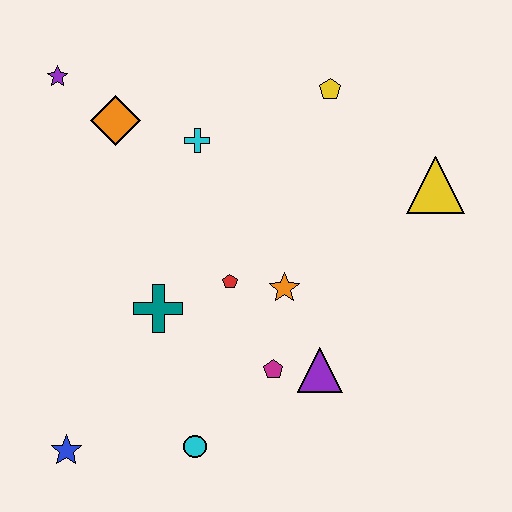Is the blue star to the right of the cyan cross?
No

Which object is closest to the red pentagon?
The orange star is closest to the red pentagon.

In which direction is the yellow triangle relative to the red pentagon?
The yellow triangle is to the right of the red pentagon.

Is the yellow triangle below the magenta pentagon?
No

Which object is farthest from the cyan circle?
The purple star is farthest from the cyan circle.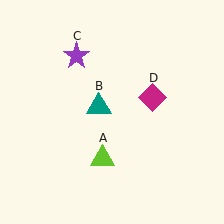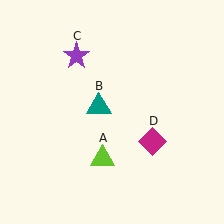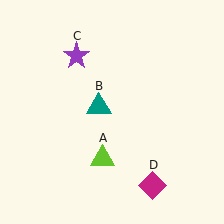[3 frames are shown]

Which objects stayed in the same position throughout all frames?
Lime triangle (object A) and teal triangle (object B) and purple star (object C) remained stationary.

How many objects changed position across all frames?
1 object changed position: magenta diamond (object D).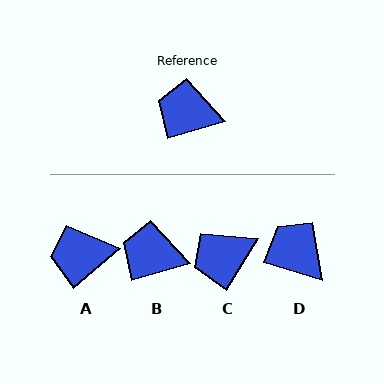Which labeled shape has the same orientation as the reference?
B.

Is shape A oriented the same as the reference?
No, it is off by about 23 degrees.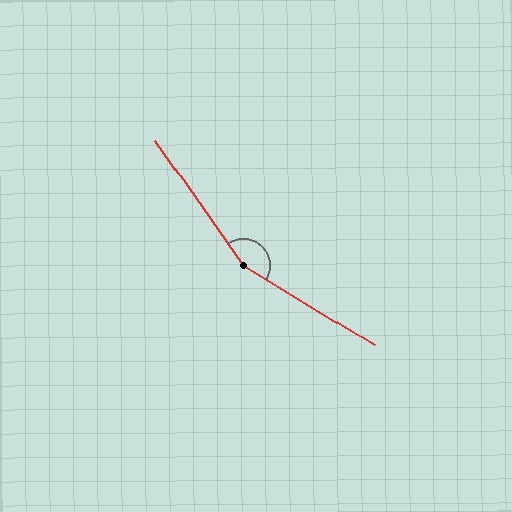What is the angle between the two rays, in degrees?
Approximately 157 degrees.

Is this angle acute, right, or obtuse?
It is obtuse.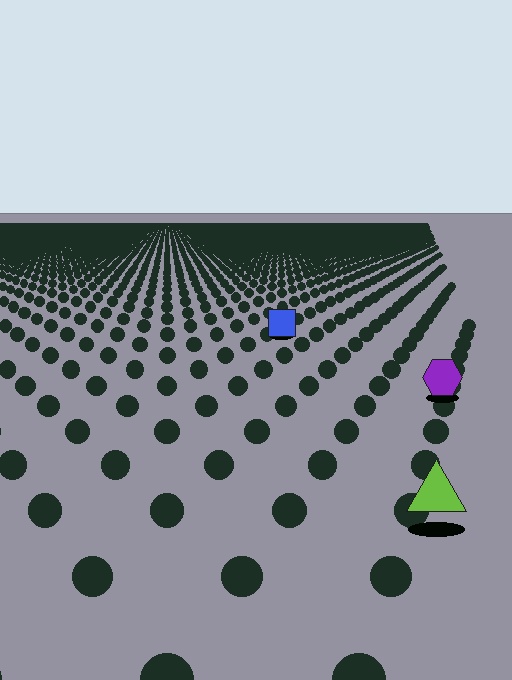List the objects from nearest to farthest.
From nearest to farthest: the lime triangle, the purple hexagon, the blue square.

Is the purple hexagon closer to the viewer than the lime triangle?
No. The lime triangle is closer — you can tell from the texture gradient: the ground texture is coarser near it.